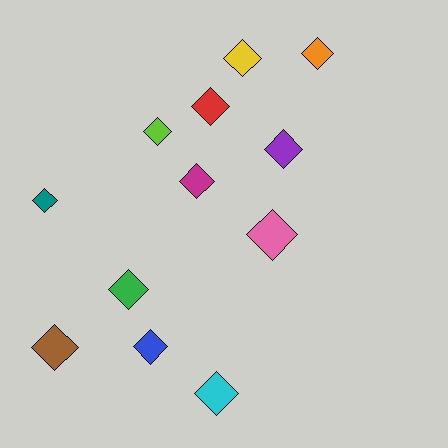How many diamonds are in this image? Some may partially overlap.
There are 12 diamonds.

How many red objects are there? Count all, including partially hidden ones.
There is 1 red object.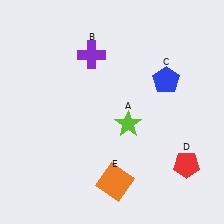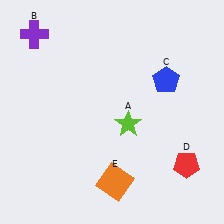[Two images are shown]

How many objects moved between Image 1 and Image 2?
1 object moved between the two images.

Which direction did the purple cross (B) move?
The purple cross (B) moved left.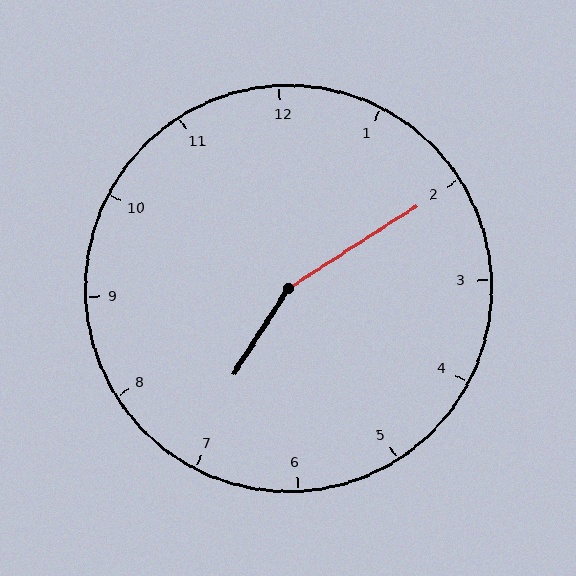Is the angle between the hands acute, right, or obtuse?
It is obtuse.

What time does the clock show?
7:10.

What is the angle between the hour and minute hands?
Approximately 155 degrees.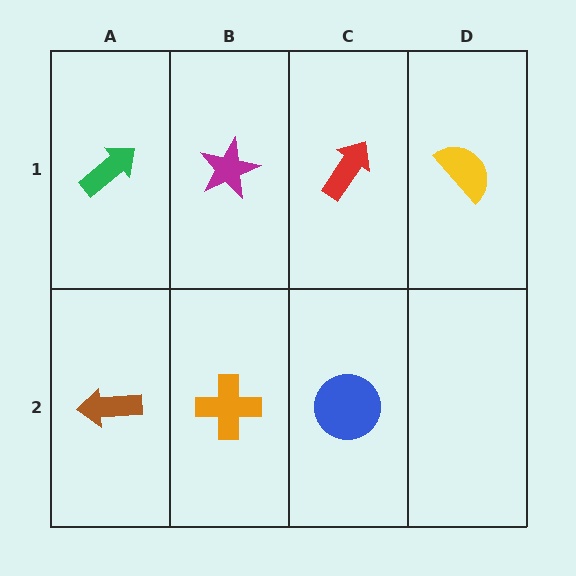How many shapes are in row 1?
4 shapes.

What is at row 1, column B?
A magenta star.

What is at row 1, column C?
A red arrow.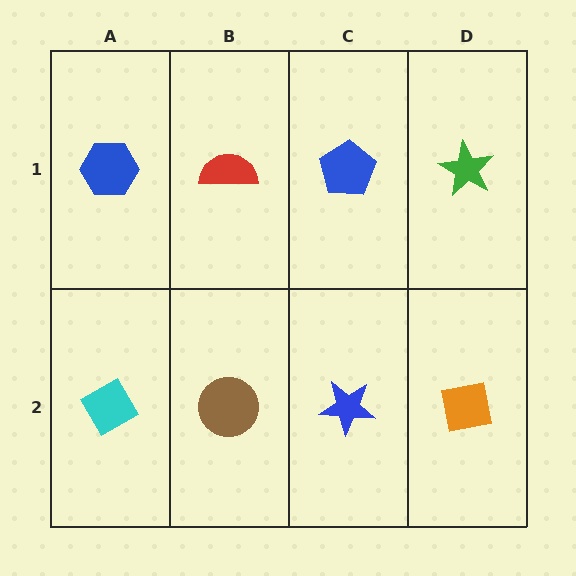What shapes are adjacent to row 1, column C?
A blue star (row 2, column C), a red semicircle (row 1, column B), a green star (row 1, column D).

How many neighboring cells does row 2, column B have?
3.